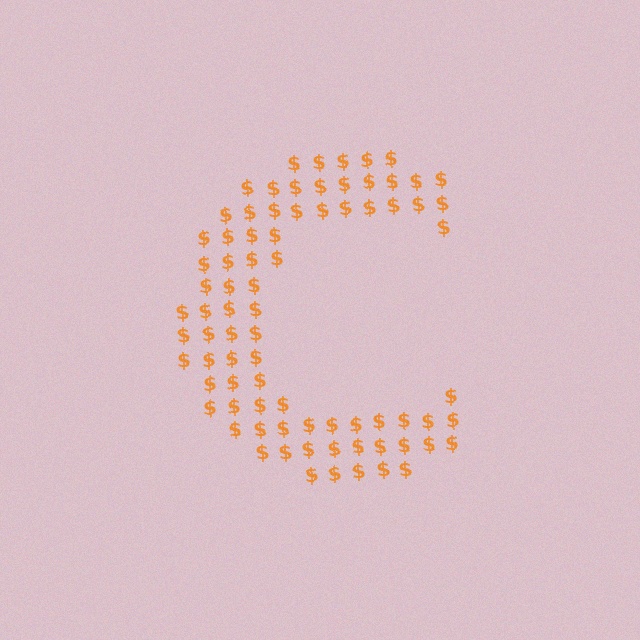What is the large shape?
The large shape is the letter C.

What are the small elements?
The small elements are dollar signs.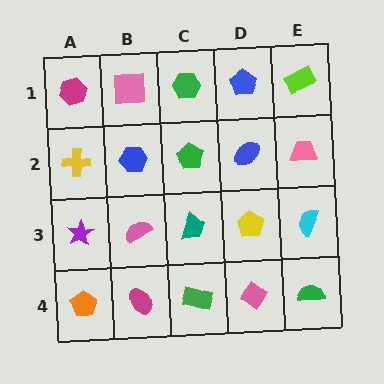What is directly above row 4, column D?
A yellow pentagon.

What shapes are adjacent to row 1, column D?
A blue ellipse (row 2, column D), a green hexagon (row 1, column C), a lime rectangle (row 1, column E).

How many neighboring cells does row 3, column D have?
4.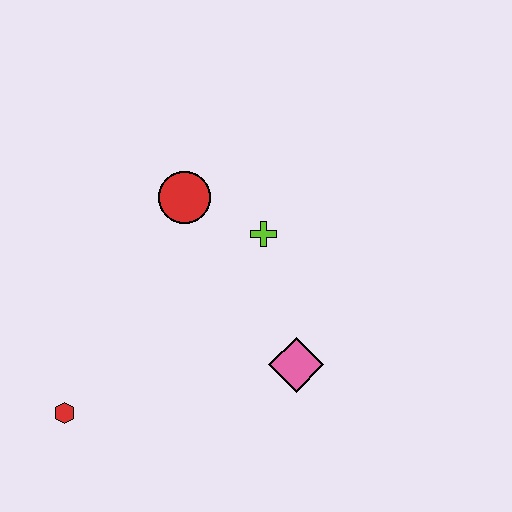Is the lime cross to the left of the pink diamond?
Yes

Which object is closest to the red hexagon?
The pink diamond is closest to the red hexagon.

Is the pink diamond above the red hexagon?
Yes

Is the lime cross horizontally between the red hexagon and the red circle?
No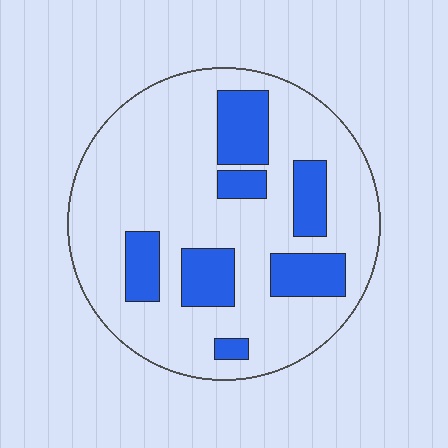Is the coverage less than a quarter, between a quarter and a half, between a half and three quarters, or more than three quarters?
Less than a quarter.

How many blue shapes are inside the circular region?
7.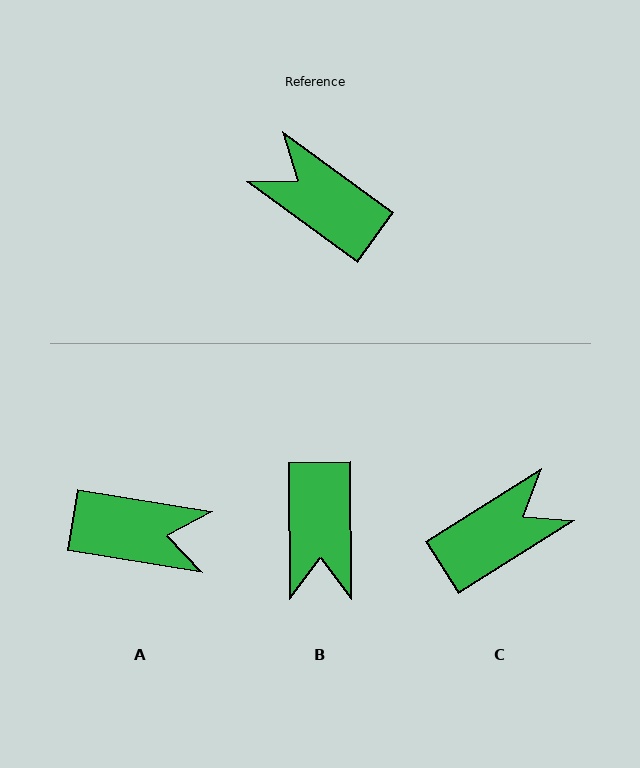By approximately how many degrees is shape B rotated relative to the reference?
Approximately 126 degrees counter-clockwise.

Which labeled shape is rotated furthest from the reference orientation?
A, about 153 degrees away.